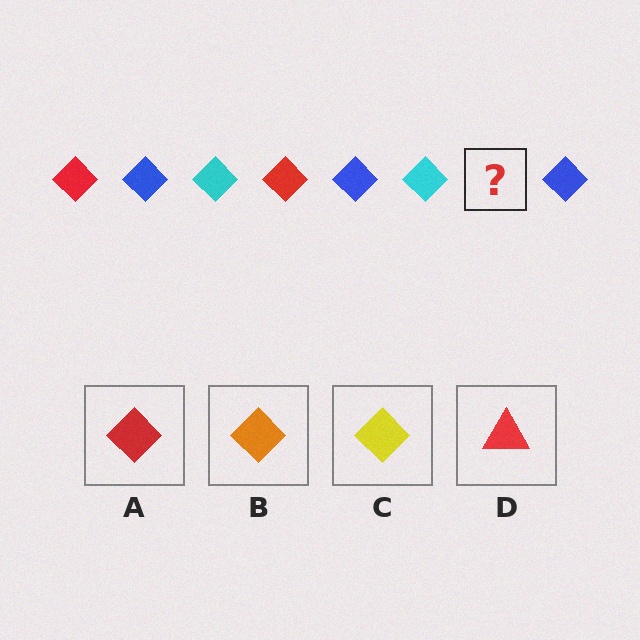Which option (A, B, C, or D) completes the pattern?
A.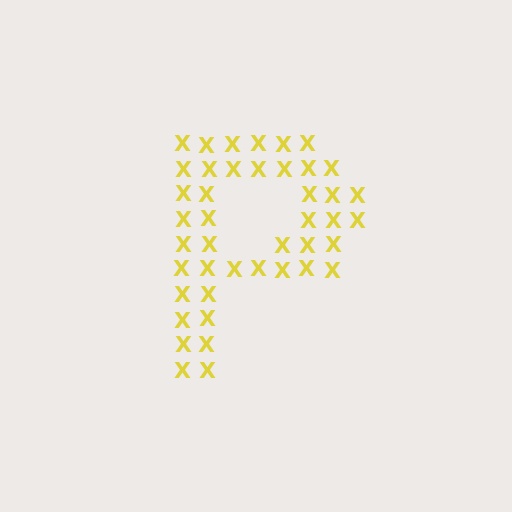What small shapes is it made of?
It is made of small letter X's.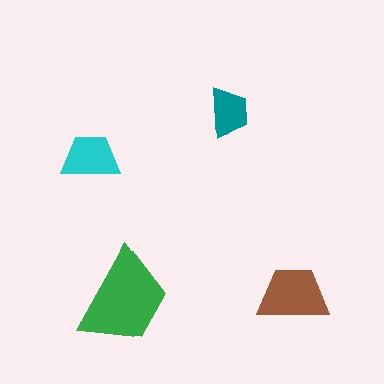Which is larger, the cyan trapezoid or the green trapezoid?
The green one.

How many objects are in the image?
There are 4 objects in the image.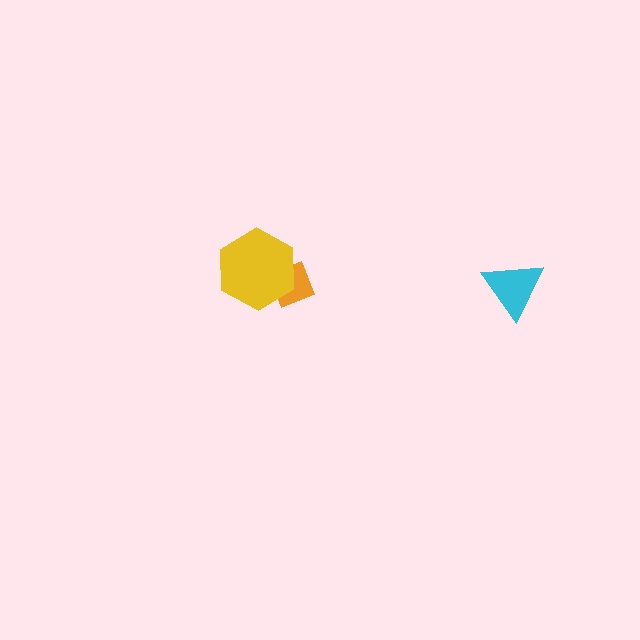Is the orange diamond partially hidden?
Yes, it is partially covered by another shape.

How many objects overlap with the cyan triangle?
0 objects overlap with the cyan triangle.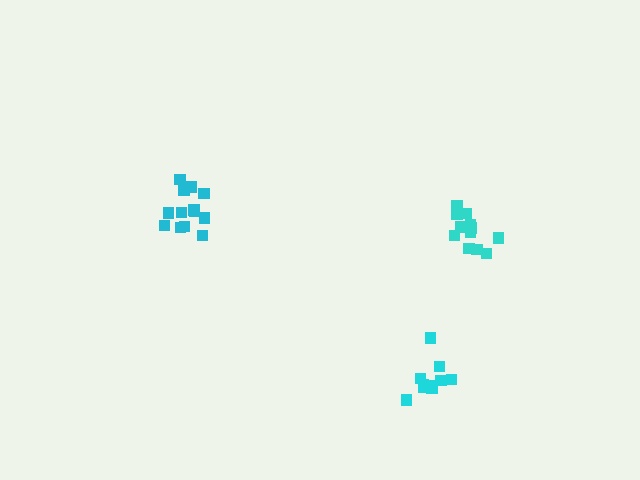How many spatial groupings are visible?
There are 3 spatial groupings.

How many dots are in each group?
Group 1: 12 dots, Group 2: 10 dots, Group 3: 13 dots (35 total).